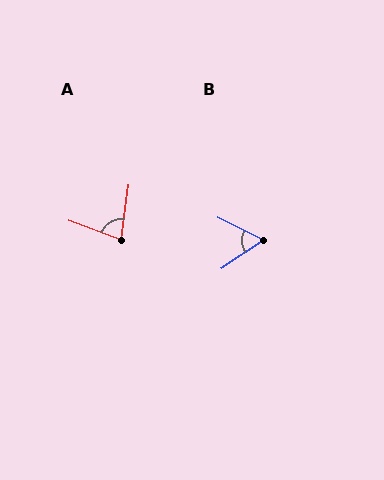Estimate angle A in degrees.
Approximately 78 degrees.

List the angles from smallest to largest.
B (60°), A (78°).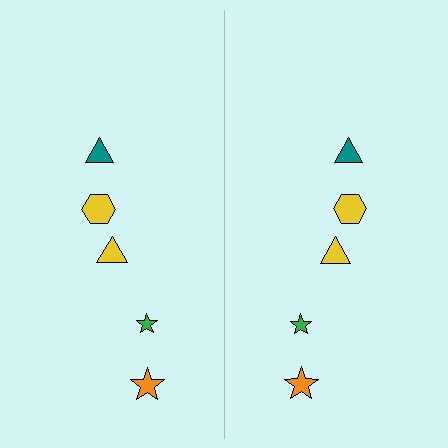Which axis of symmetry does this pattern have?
The pattern has a vertical axis of symmetry running through the center of the image.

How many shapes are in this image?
There are 10 shapes in this image.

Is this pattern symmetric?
Yes, this pattern has bilateral (reflection) symmetry.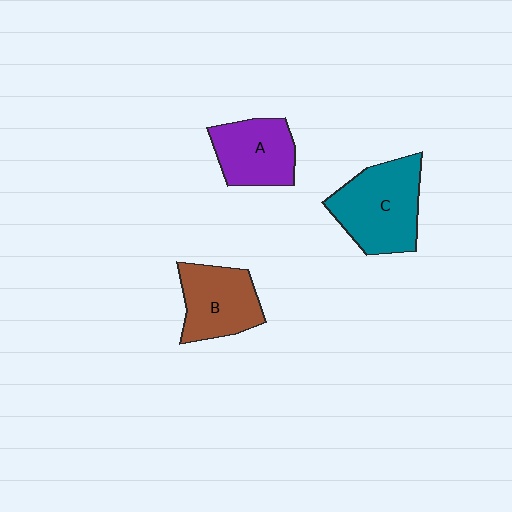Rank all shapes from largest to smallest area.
From largest to smallest: C (teal), B (brown), A (purple).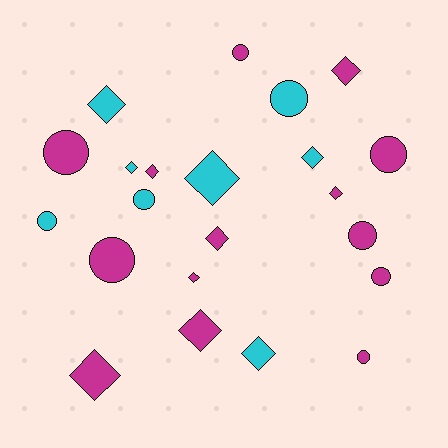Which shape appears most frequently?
Diamond, with 12 objects.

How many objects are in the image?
There are 22 objects.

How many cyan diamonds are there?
There are 5 cyan diamonds.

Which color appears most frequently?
Magenta, with 14 objects.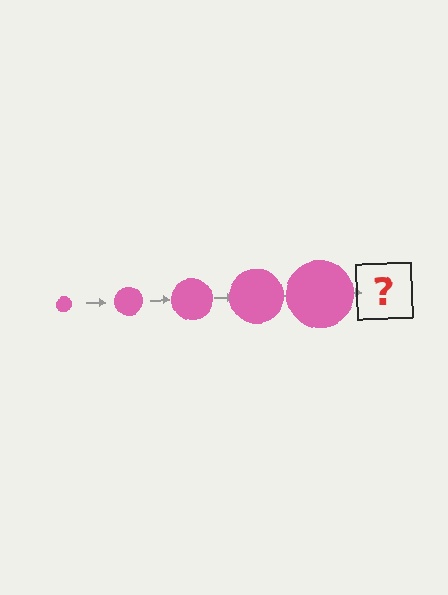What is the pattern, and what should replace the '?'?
The pattern is that the circle gets progressively larger each step. The '?' should be a pink circle, larger than the previous one.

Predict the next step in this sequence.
The next step is a pink circle, larger than the previous one.